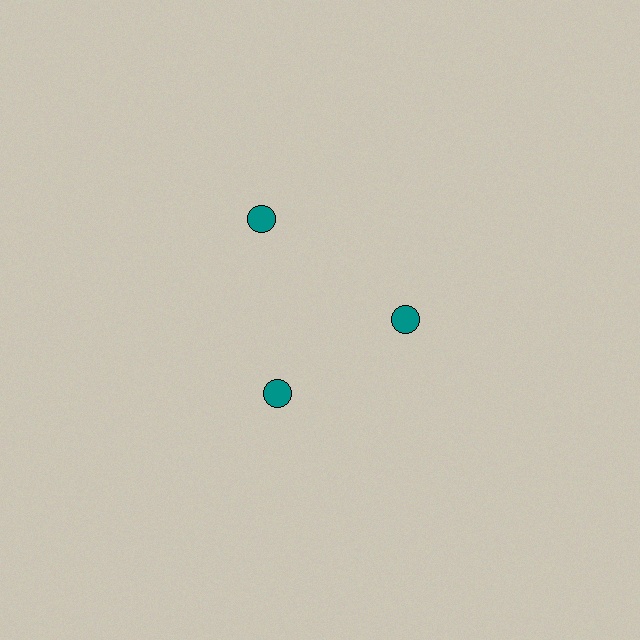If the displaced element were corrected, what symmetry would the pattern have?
It would have 3-fold rotational symmetry — the pattern would map onto itself every 120 degrees.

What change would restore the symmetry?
The symmetry would be restored by moving it inward, back onto the ring so that all 3 circles sit at equal angles and equal distance from the center.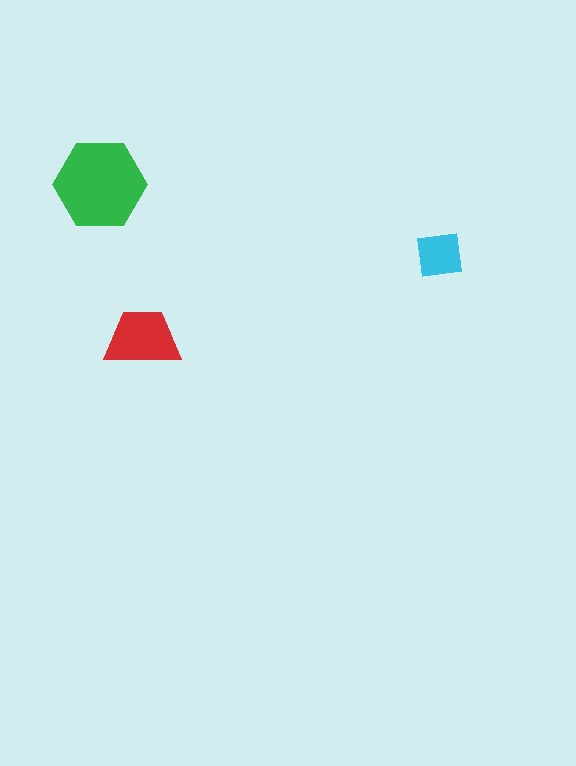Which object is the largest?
The green hexagon.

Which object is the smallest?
The cyan square.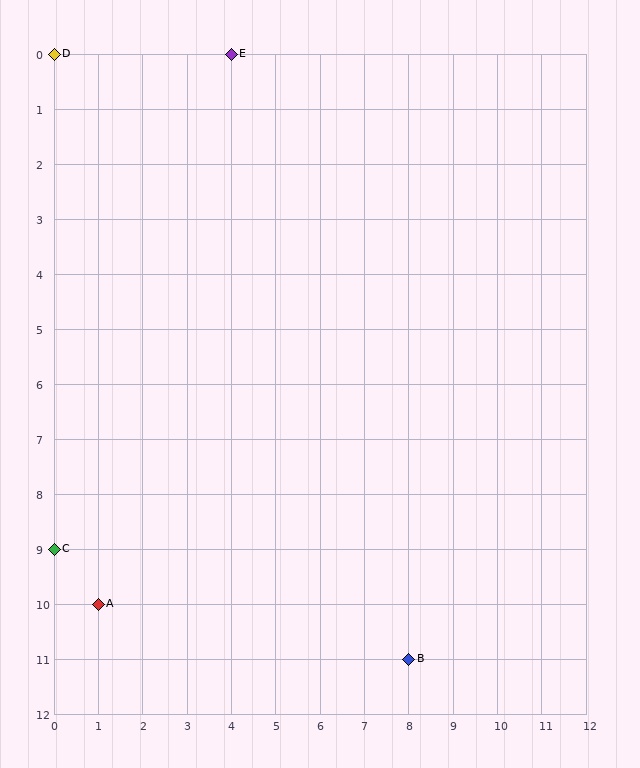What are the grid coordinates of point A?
Point A is at grid coordinates (1, 10).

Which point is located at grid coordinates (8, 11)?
Point B is at (8, 11).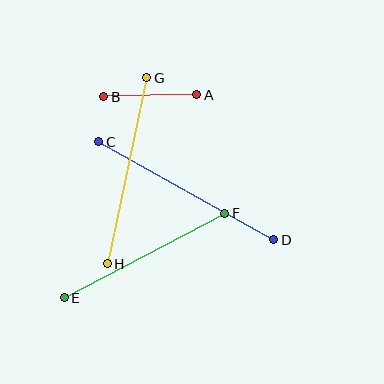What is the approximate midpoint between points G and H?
The midpoint is at approximately (127, 171) pixels.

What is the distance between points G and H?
The distance is approximately 190 pixels.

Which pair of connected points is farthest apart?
Points C and D are farthest apart.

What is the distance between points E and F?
The distance is approximately 182 pixels.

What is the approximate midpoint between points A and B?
The midpoint is at approximately (150, 96) pixels.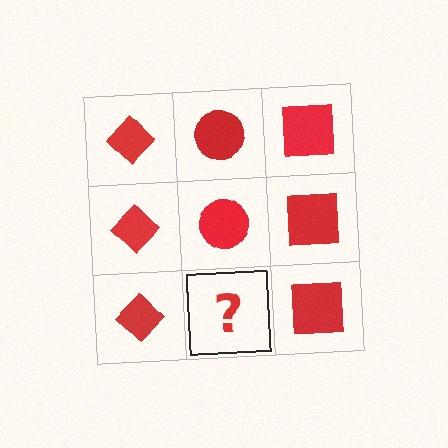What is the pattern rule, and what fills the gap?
The rule is that each column has a consistent shape. The gap should be filled with a red circle.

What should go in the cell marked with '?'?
The missing cell should contain a red circle.